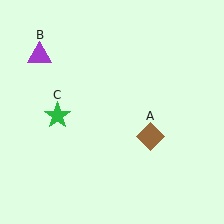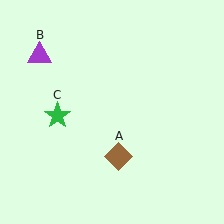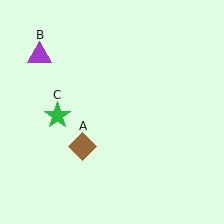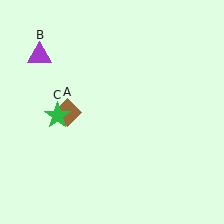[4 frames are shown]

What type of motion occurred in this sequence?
The brown diamond (object A) rotated clockwise around the center of the scene.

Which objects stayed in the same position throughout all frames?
Purple triangle (object B) and green star (object C) remained stationary.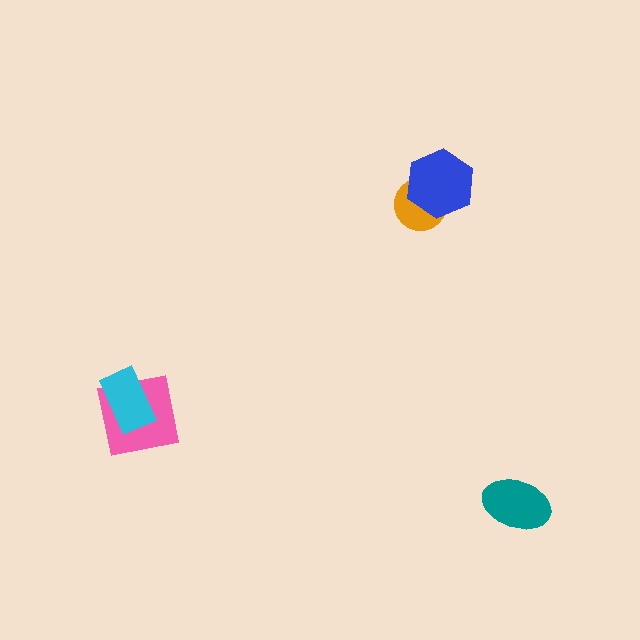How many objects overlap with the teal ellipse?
0 objects overlap with the teal ellipse.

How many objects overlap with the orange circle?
1 object overlaps with the orange circle.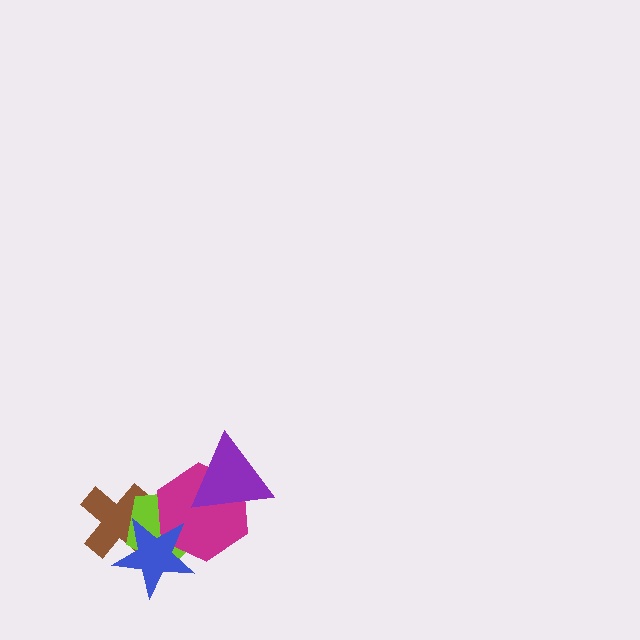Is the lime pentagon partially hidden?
Yes, it is partially covered by another shape.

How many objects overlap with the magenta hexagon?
3 objects overlap with the magenta hexagon.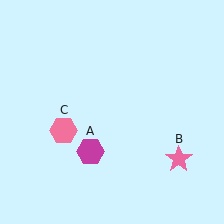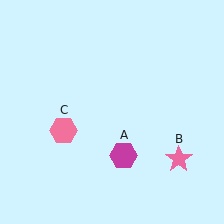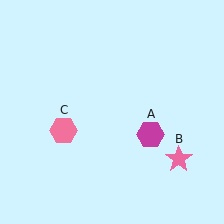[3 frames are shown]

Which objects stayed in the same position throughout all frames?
Pink star (object B) and pink hexagon (object C) remained stationary.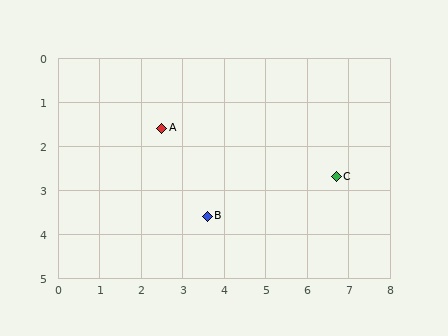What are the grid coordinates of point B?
Point B is at approximately (3.6, 3.6).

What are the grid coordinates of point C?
Point C is at approximately (6.7, 2.7).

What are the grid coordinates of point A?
Point A is at approximately (2.5, 1.6).